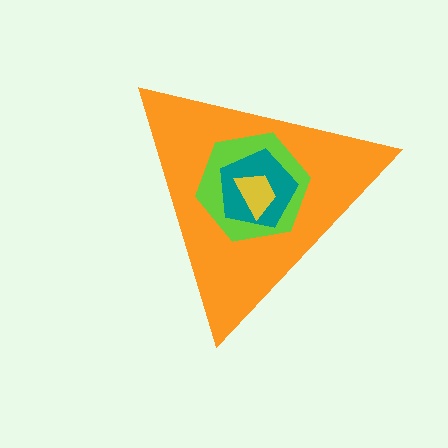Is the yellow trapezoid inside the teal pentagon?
Yes.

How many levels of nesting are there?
4.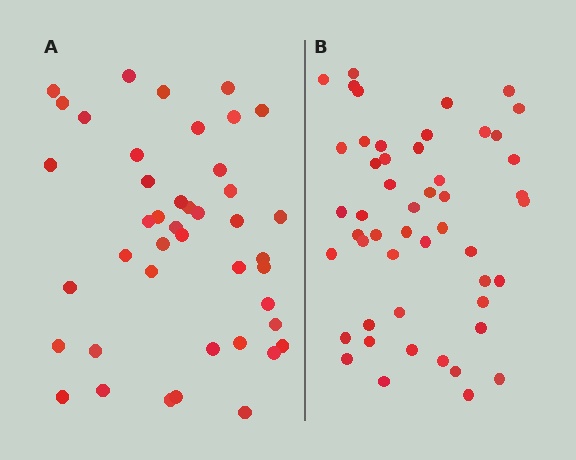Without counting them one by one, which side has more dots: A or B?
Region B (the right region) has more dots.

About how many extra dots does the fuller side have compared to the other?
Region B has roughly 8 or so more dots than region A.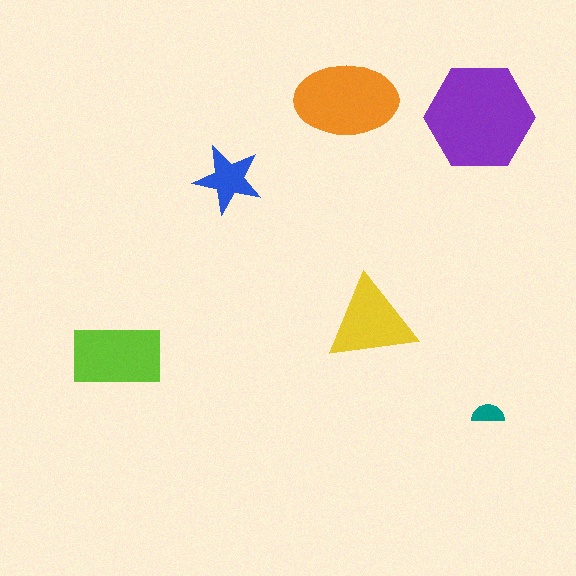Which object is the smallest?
The teal semicircle.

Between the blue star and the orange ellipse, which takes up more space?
The orange ellipse.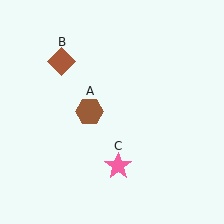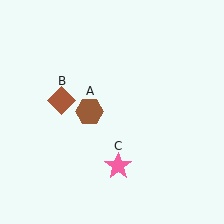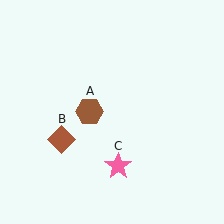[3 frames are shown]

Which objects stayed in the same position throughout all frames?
Brown hexagon (object A) and pink star (object C) remained stationary.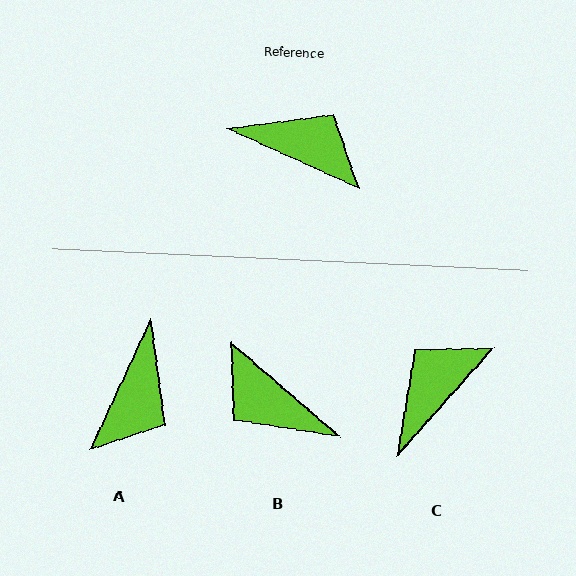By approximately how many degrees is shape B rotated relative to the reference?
Approximately 164 degrees counter-clockwise.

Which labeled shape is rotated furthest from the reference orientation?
B, about 164 degrees away.